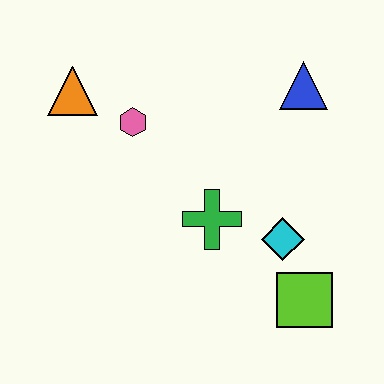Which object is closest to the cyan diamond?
The lime square is closest to the cyan diamond.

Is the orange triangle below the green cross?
No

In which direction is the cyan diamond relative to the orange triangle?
The cyan diamond is to the right of the orange triangle.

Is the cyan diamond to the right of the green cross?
Yes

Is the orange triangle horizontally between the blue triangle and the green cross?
No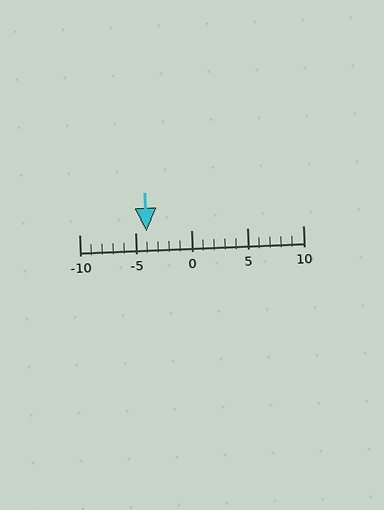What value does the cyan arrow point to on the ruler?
The cyan arrow points to approximately -4.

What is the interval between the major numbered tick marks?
The major tick marks are spaced 5 units apart.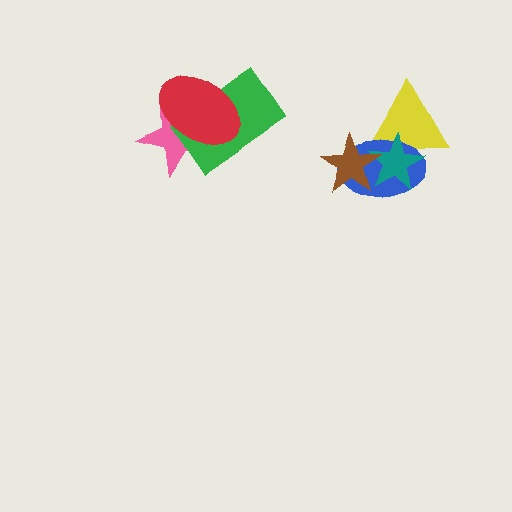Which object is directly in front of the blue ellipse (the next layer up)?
The teal star is directly in front of the blue ellipse.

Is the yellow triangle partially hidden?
Yes, it is partially covered by another shape.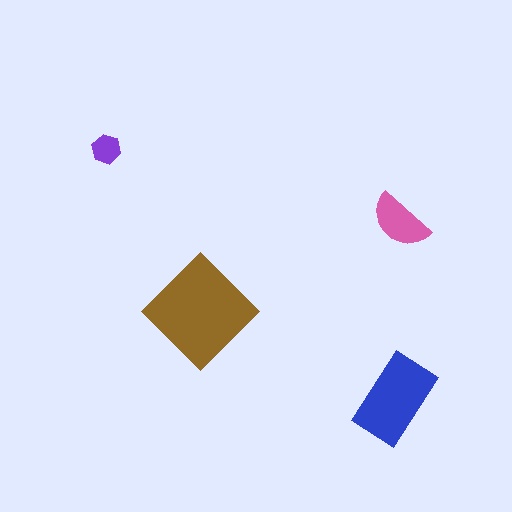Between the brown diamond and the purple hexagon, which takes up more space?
The brown diamond.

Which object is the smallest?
The purple hexagon.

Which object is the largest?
The brown diamond.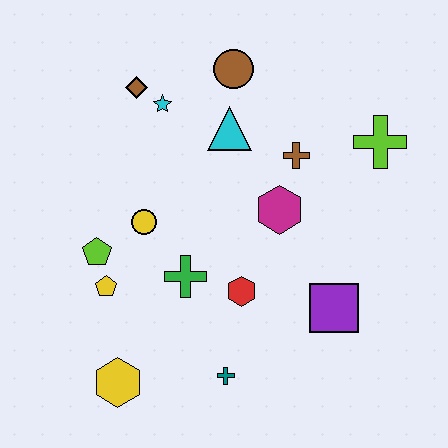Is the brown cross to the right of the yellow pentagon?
Yes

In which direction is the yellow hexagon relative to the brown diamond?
The yellow hexagon is below the brown diamond.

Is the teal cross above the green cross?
No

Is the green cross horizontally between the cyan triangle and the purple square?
No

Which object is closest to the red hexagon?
The green cross is closest to the red hexagon.